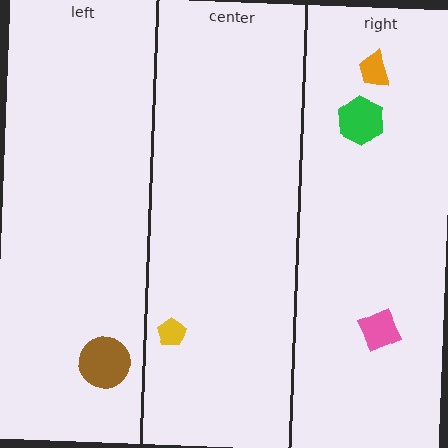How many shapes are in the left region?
1.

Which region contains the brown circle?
The left region.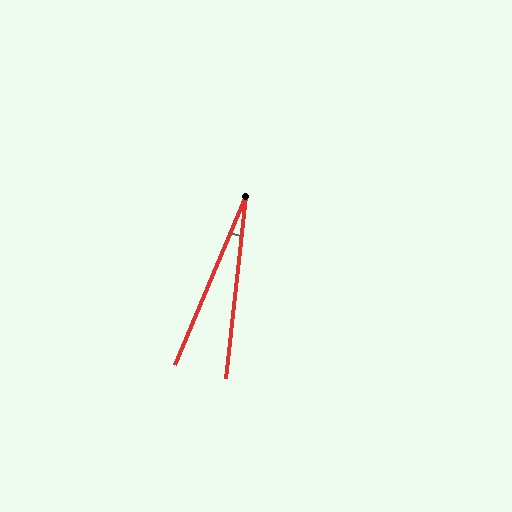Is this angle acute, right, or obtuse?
It is acute.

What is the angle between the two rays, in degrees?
Approximately 16 degrees.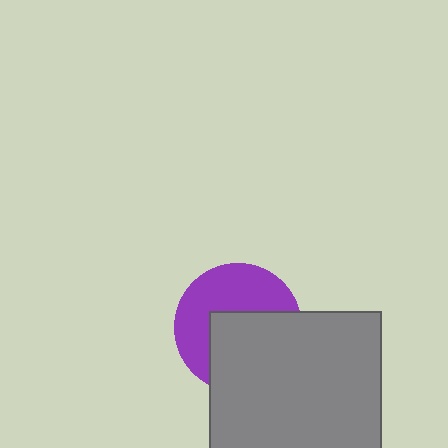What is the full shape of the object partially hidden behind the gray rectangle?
The partially hidden object is a purple circle.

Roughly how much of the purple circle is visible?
About half of it is visible (roughly 50%).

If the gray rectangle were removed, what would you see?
You would see the complete purple circle.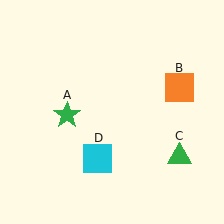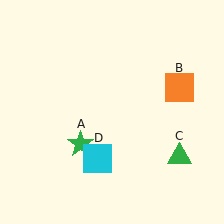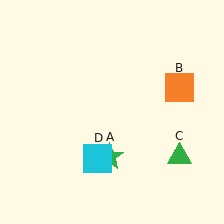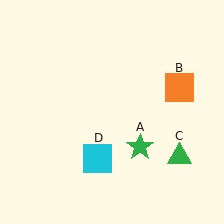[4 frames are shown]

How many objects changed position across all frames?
1 object changed position: green star (object A).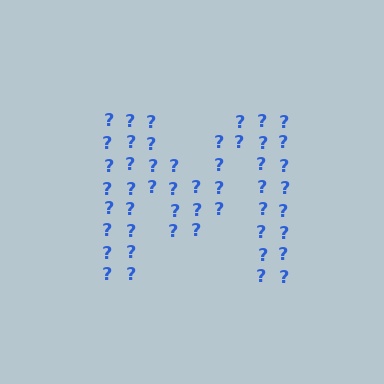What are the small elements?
The small elements are question marks.